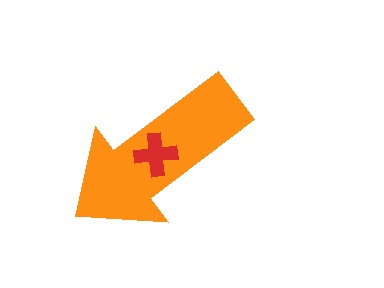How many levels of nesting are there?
2.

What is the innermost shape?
The red cross.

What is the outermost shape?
The orange arrow.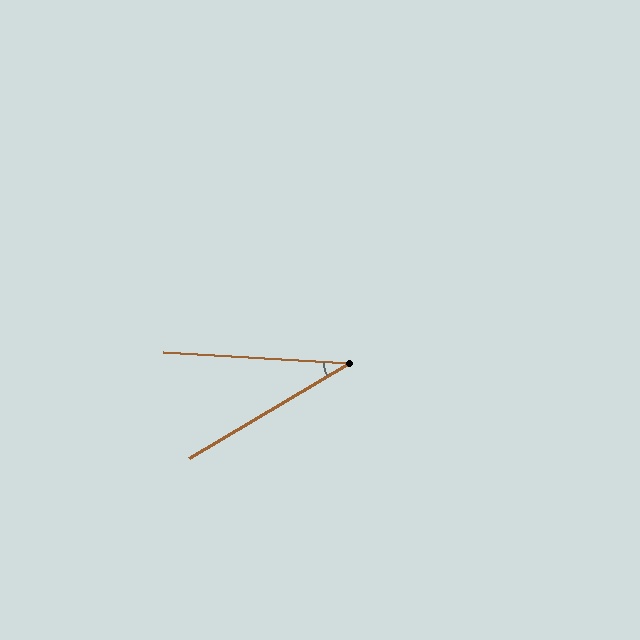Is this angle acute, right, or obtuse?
It is acute.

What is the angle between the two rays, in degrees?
Approximately 34 degrees.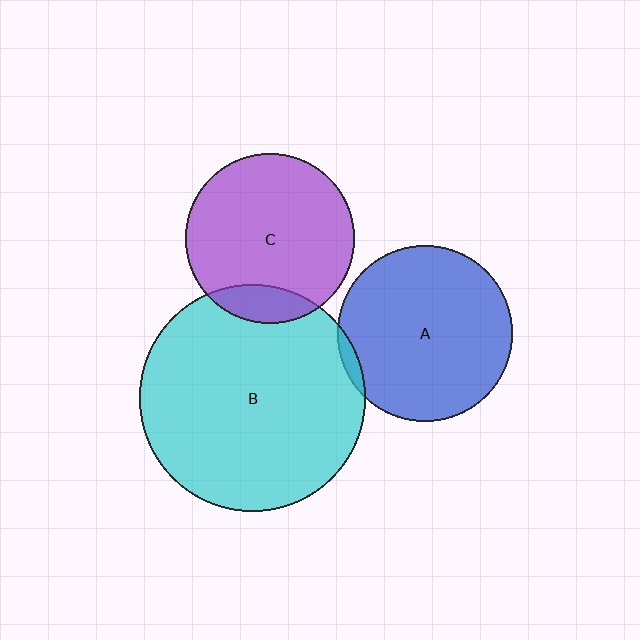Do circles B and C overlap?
Yes.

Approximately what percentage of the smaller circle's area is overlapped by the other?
Approximately 15%.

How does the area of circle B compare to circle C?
Approximately 1.8 times.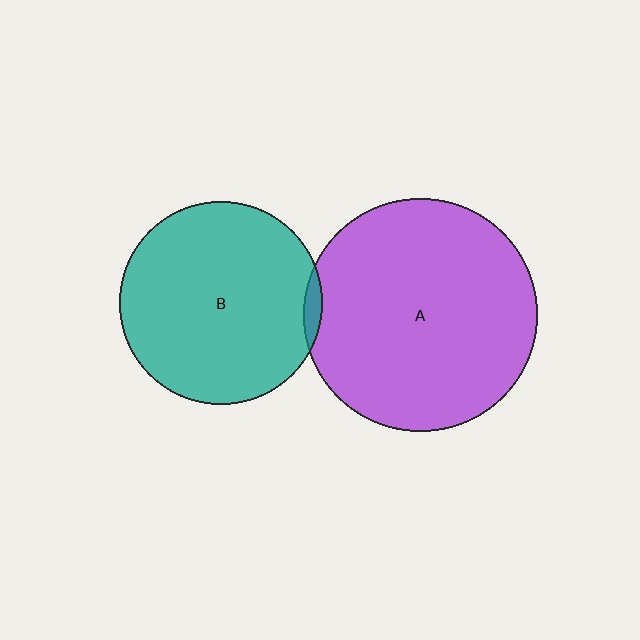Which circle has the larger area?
Circle A (purple).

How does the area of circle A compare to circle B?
Approximately 1.3 times.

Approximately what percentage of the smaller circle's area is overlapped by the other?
Approximately 5%.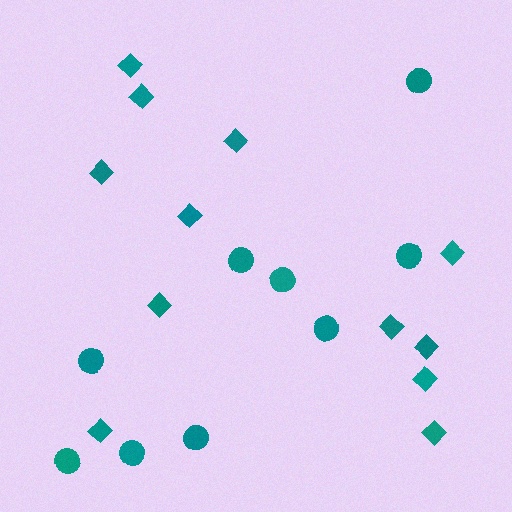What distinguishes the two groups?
There are 2 groups: one group of circles (9) and one group of diamonds (12).